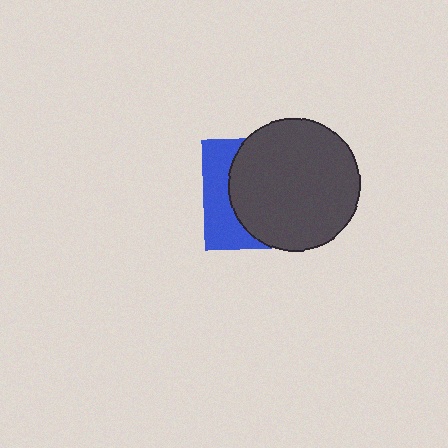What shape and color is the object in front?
The object in front is a dark gray circle.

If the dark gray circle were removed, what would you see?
You would see the complete blue square.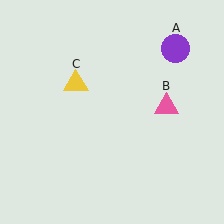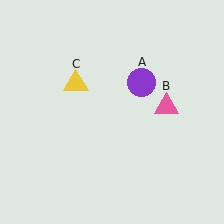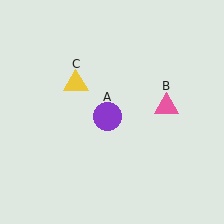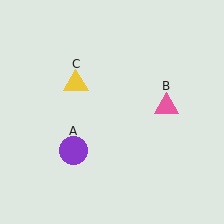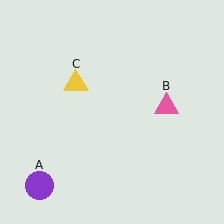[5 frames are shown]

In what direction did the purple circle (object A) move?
The purple circle (object A) moved down and to the left.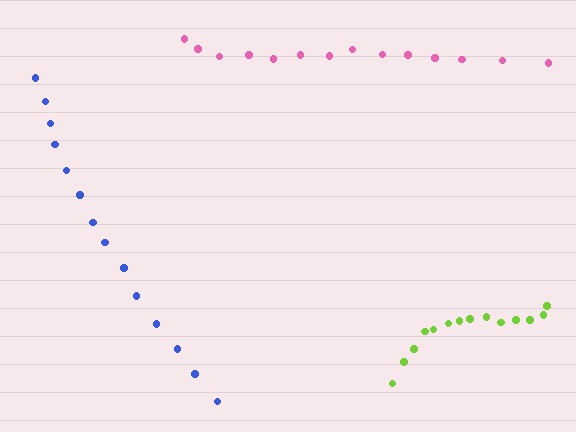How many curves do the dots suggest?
There are 3 distinct paths.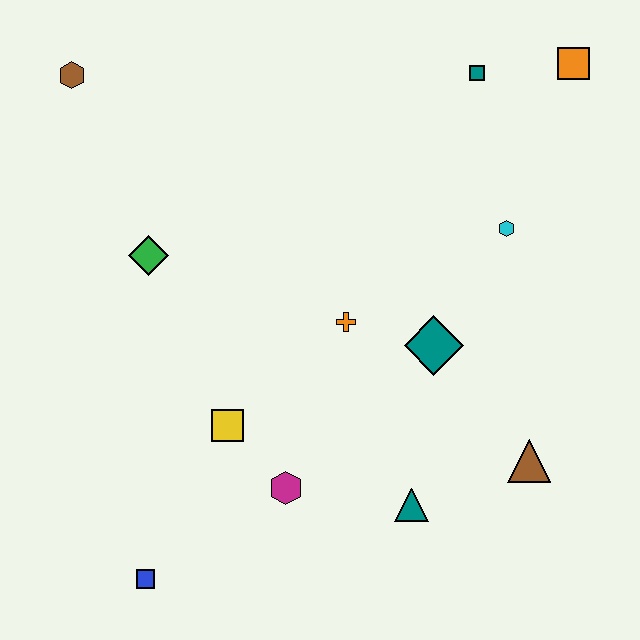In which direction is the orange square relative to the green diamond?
The orange square is to the right of the green diamond.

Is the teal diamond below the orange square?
Yes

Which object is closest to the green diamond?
The yellow square is closest to the green diamond.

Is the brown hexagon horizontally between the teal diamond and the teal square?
No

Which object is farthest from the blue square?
The orange square is farthest from the blue square.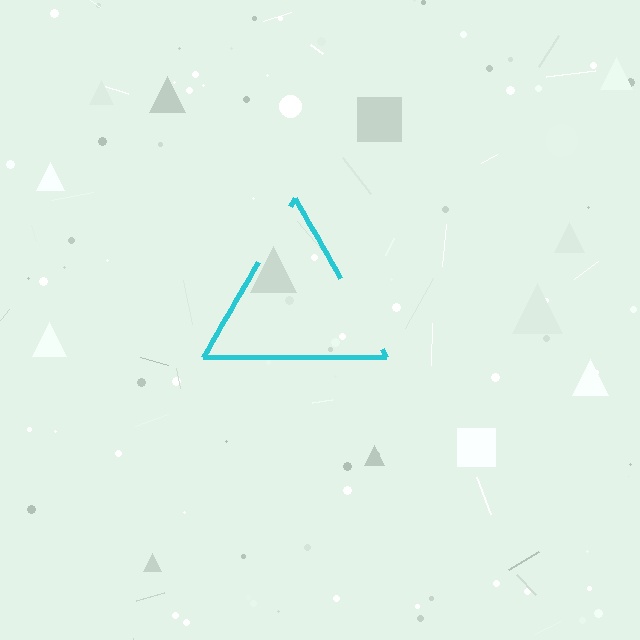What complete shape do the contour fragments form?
The contour fragments form a triangle.